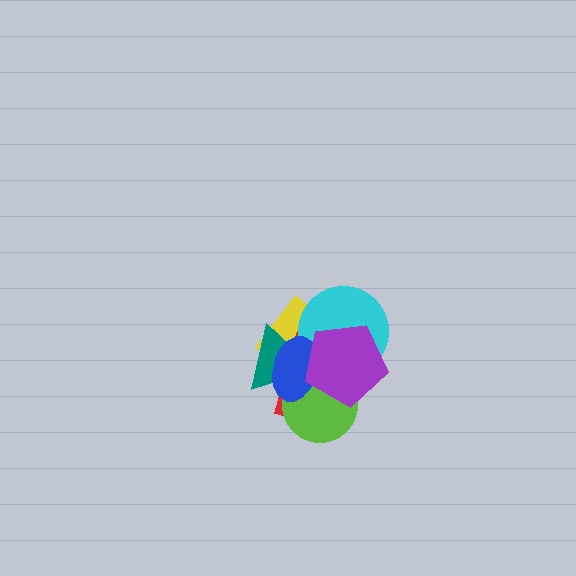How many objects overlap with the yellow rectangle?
5 objects overlap with the yellow rectangle.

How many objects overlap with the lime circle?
4 objects overlap with the lime circle.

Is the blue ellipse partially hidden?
Yes, it is partially covered by another shape.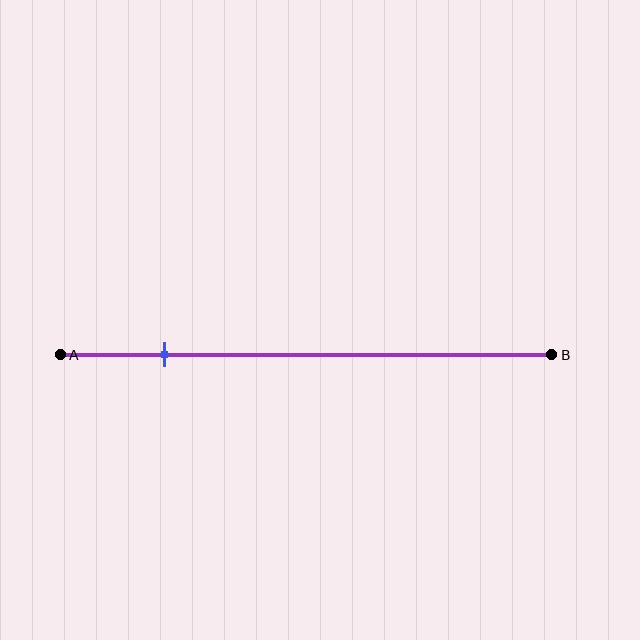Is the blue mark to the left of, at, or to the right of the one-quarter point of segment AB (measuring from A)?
The blue mark is to the left of the one-quarter point of segment AB.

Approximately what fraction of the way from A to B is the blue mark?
The blue mark is approximately 20% of the way from A to B.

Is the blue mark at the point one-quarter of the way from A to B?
No, the mark is at about 20% from A, not at the 25% one-quarter point.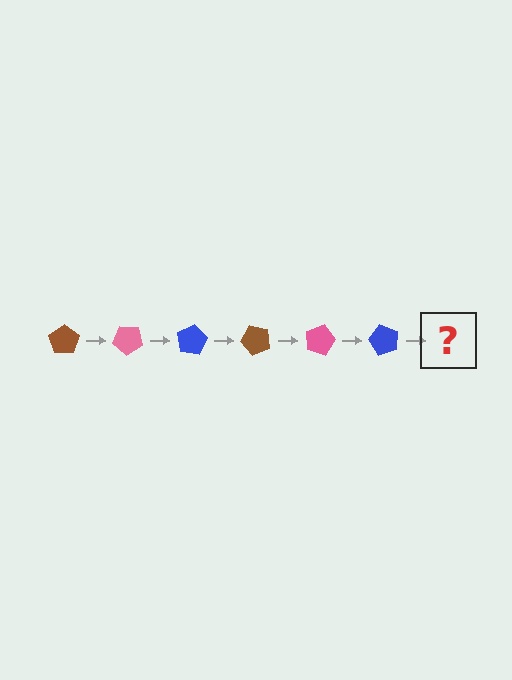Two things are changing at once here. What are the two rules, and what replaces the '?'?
The two rules are that it rotates 40 degrees each step and the color cycles through brown, pink, and blue. The '?' should be a brown pentagon, rotated 240 degrees from the start.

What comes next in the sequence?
The next element should be a brown pentagon, rotated 240 degrees from the start.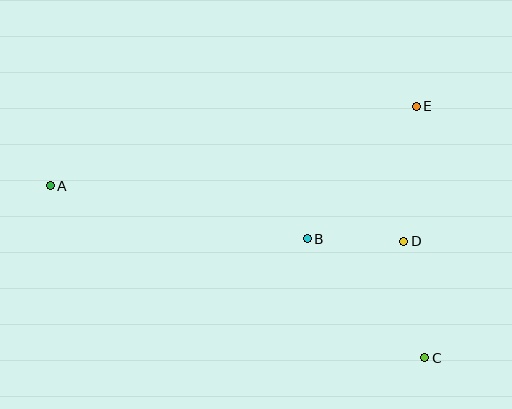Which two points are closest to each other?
Points B and D are closest to each other.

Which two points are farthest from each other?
Points A and C are farthest from each other.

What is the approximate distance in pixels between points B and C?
The distance between B and C is approximately 167 pixels.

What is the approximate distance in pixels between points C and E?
The distance between C and E is approximately 252 pixels.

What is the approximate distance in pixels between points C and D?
The distance between C and D is approximately 118 pixels.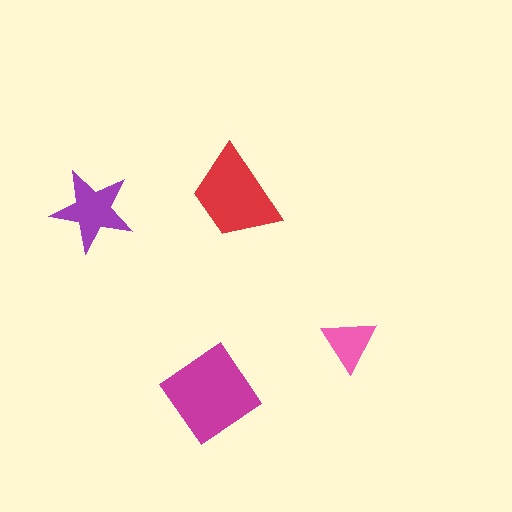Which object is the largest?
The magenta diamond.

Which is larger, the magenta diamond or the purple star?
The magenta diamond.